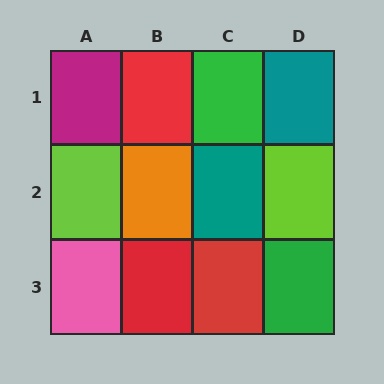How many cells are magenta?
1 cell is magenta.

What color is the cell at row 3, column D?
Green.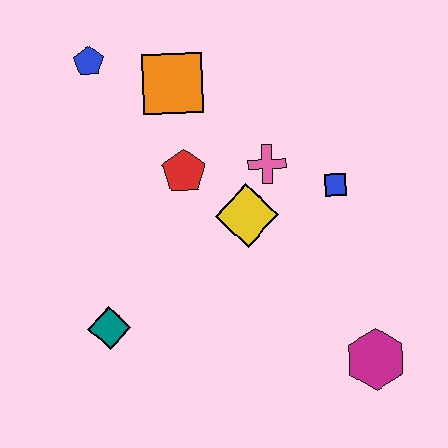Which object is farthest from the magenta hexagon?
The blue pentagon is farthest from the magenta hexagon.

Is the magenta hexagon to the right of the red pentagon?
Yes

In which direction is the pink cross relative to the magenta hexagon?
The pink cross is above the magenta hexagon.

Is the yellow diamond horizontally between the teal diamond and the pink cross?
Yes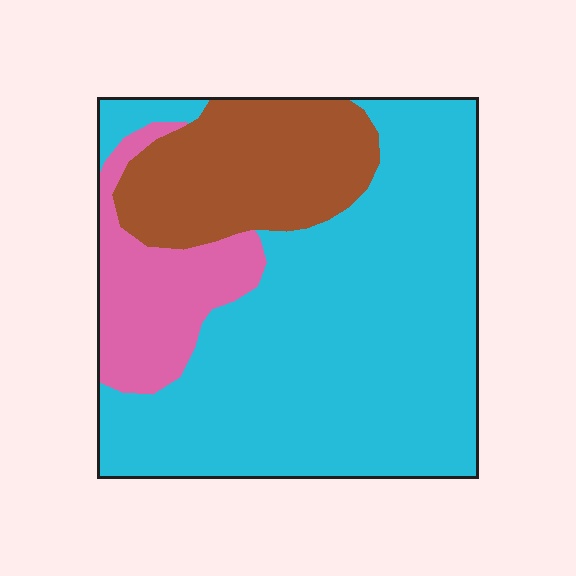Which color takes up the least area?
Pink, at roughly 15%.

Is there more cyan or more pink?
Cyan.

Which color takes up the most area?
Cyan, at roughly 65%.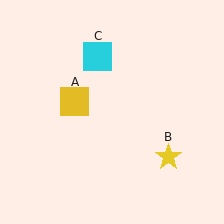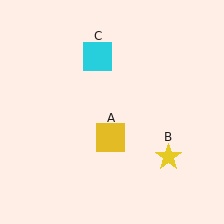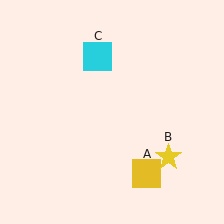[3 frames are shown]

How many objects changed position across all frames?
1 object changed position: yellow square (object A).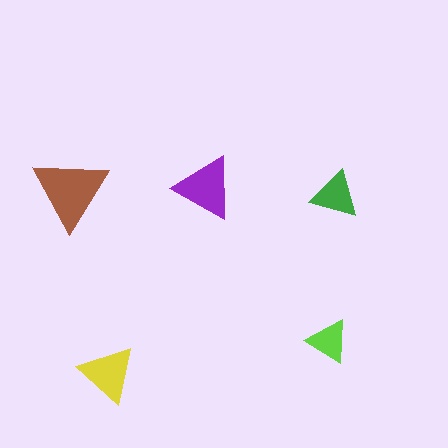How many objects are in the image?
There are 5 objects in the image.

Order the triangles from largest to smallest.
the brown one, the purple one, the yellow one, the green one, the lime one.